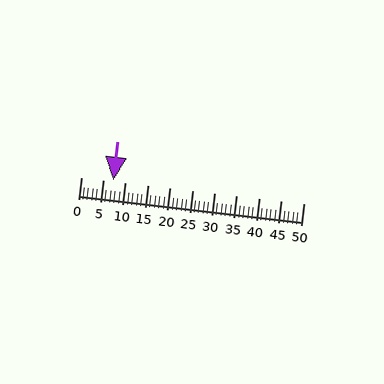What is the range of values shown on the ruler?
The ruler shows values from 0 to 50.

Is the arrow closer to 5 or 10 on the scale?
The arrow is closer to 5.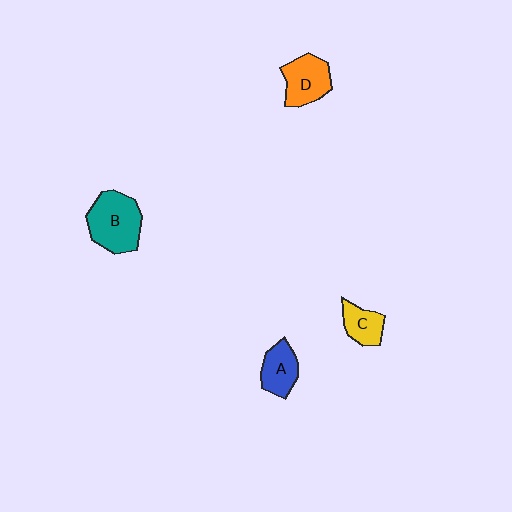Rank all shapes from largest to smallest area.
From largest to smallest: B (teal), D (orange), A (blue), C (yellow).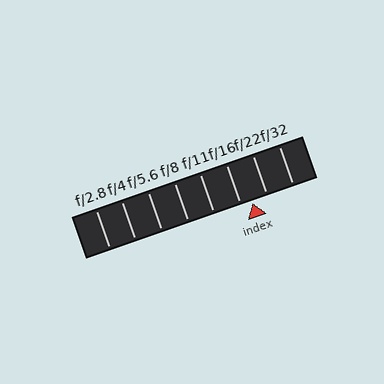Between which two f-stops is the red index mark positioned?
The index mark is between f/16 and f/22.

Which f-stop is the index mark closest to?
The index mark is closest to f/16.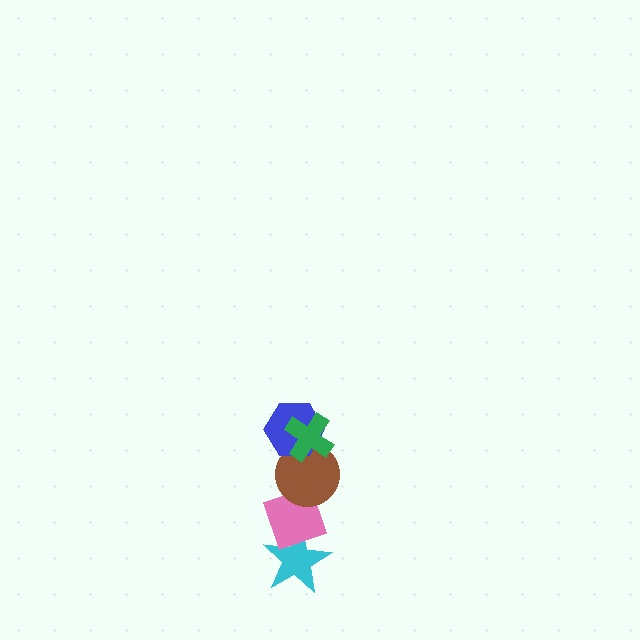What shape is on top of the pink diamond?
The brown circle is on top of the pink diamond.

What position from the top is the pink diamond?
The pink diamond is 4th from the top.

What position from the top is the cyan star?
The cyan star is 5th from the top.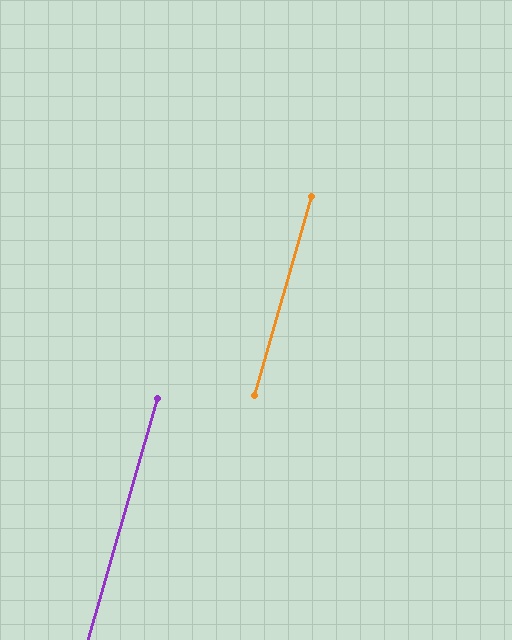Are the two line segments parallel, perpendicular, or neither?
Parallel — their directions differ by only 0.1°.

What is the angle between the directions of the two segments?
Approximately 0 degrees.